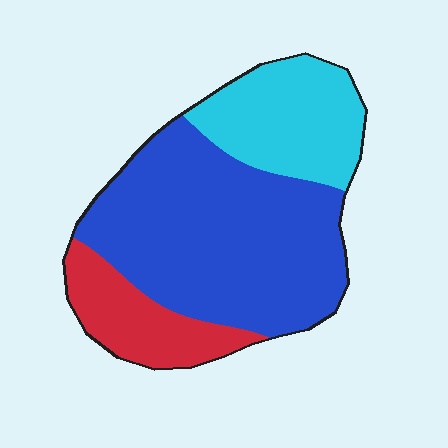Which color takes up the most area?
Blue, at roughly 60%.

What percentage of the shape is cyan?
Cyan covers roughly 25% of the shape.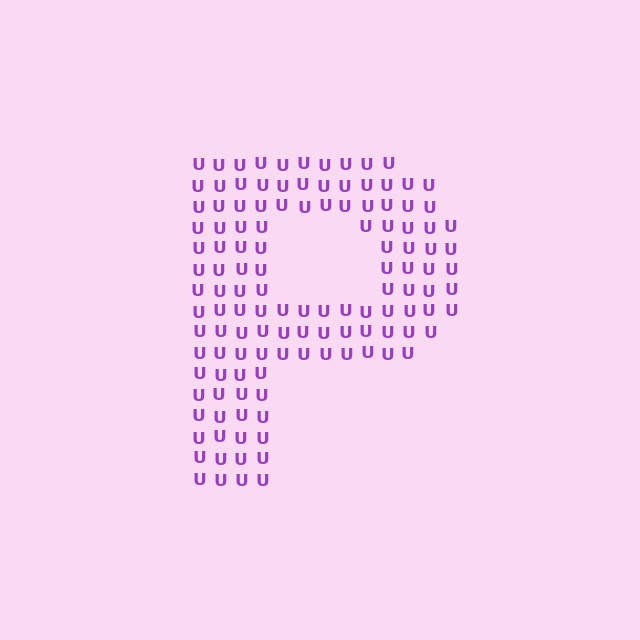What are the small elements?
The small elements are letter U's.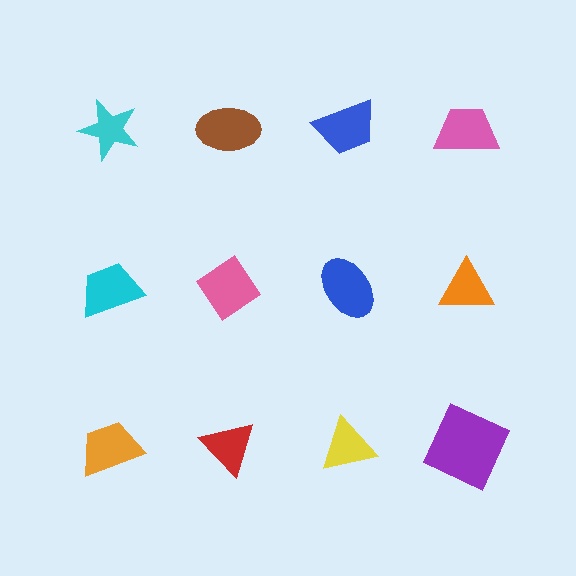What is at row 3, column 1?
An orange trapezoid.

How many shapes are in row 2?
4 shapes.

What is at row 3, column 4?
A purple square.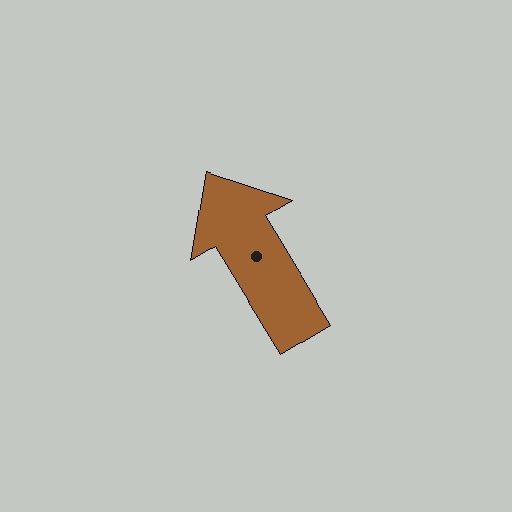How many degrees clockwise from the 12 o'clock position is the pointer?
Approximately 329 degrees.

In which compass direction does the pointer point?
Northwest.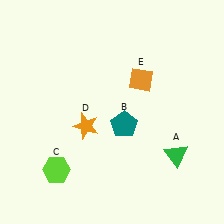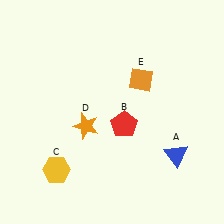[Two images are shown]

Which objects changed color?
A changed from green to blue. B changed from teal to red. C changed from lime to yellow.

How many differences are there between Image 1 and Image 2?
There are 3 differences between the two images.